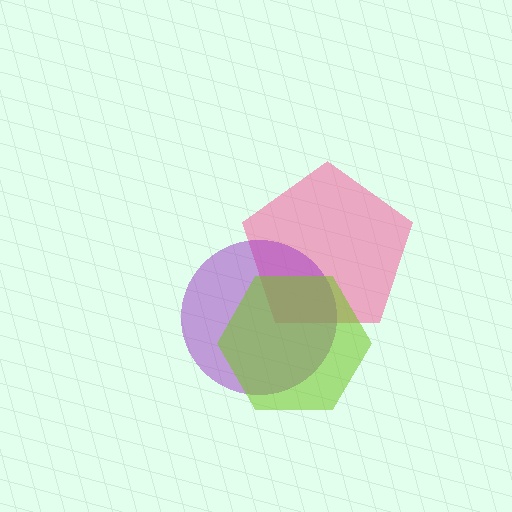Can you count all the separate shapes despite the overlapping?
Yes, there are 3 separate shapes.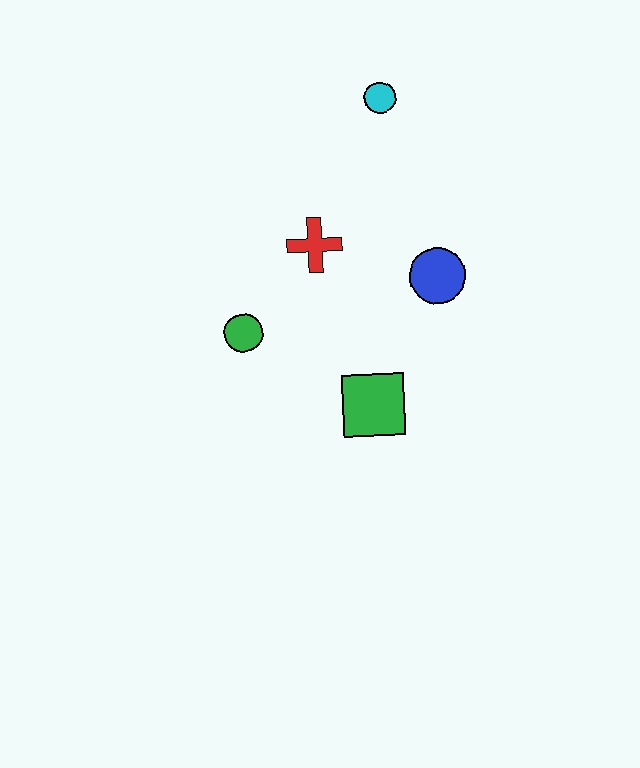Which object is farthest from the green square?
The cyan circle is farthest from the green square.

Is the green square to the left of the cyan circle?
Yes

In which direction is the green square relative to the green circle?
The green square is to the right of the green circle.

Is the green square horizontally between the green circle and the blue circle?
Yes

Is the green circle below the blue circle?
Yes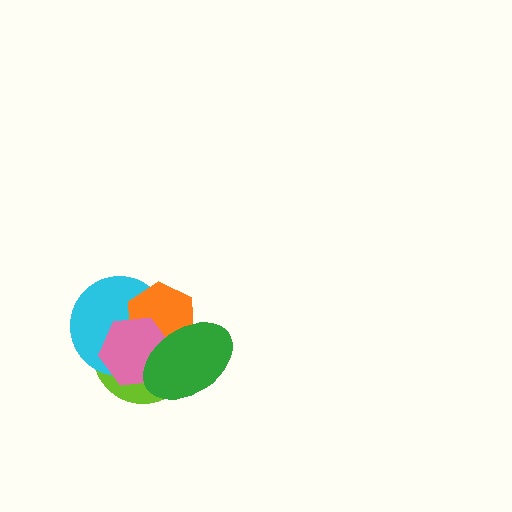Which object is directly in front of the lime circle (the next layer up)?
The cyan circle is directly in front of the lime circle.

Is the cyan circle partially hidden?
Yes, it is partially covered by another shape.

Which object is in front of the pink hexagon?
The green ellipse is in front of the pink hexagon.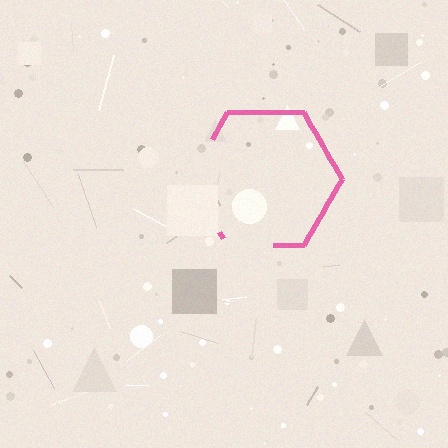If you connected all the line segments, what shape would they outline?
They would outline a hexagon.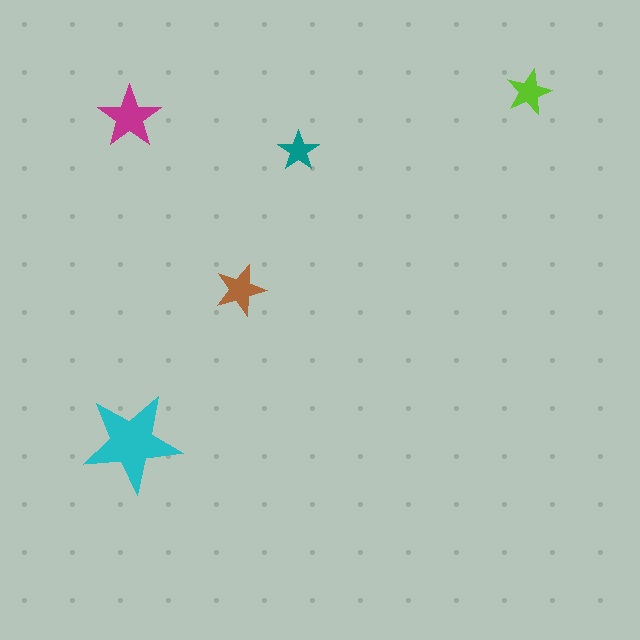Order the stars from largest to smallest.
the cyan one, the magenta one, the brown one, the lime one, the teal one.